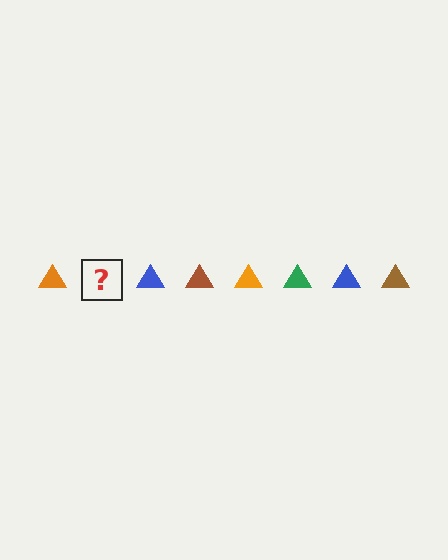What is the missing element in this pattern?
The missing element is a green triangle.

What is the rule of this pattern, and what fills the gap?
The rule is that the pattern cycles through orange, green, blue, brown triangles. The gap should be filled with a green triangle.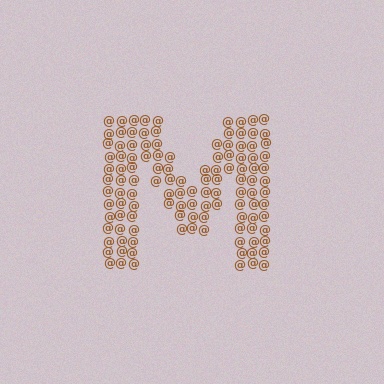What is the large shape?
The large shape is the letter M.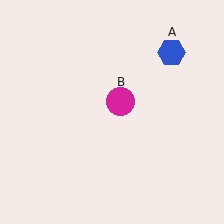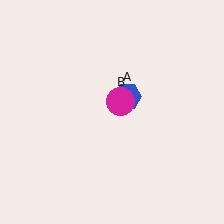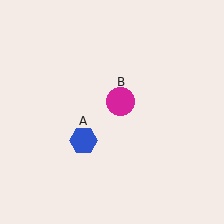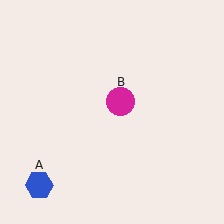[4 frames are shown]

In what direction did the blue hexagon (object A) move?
The blue hexagon (object A) moved down and to the left.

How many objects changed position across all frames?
1 object changed position: blue hexagon (object A).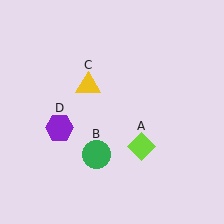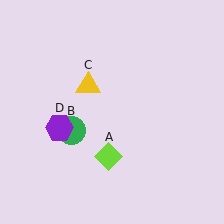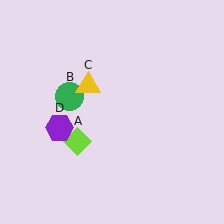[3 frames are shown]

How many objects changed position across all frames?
2 objects changed position: lime diamond (object A), green circle (object B).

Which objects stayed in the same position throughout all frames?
Yellow triangle (object C) and purple hexagon (object D) remained stationary.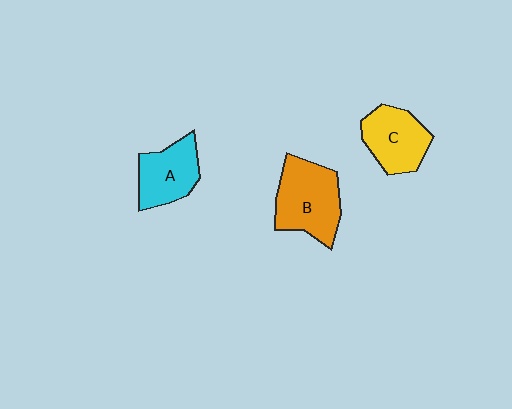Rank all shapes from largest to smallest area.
From largest to smallest: B (orange), C (yellow), A (cyan).